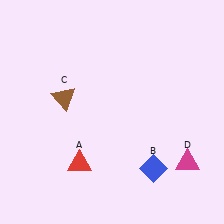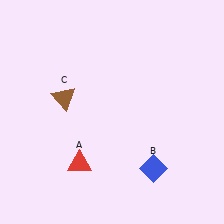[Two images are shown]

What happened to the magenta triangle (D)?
The magenta triangle (D) was removed in Image 2. It was in the bottom-right area of Image 1.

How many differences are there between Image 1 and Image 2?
There is 1 difference between the two images.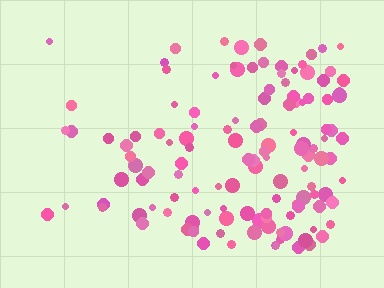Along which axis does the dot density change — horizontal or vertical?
Horizontal.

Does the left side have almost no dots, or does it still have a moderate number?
Still a moderate number, just noticeably fewer than the right.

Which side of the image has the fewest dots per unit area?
The left.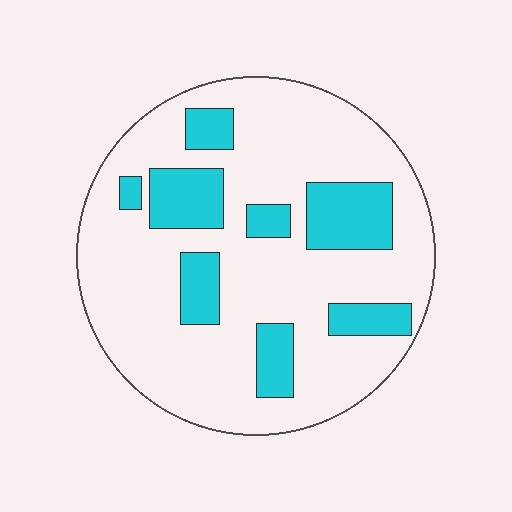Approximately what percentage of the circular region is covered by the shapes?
Approximately 25%.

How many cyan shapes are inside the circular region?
8.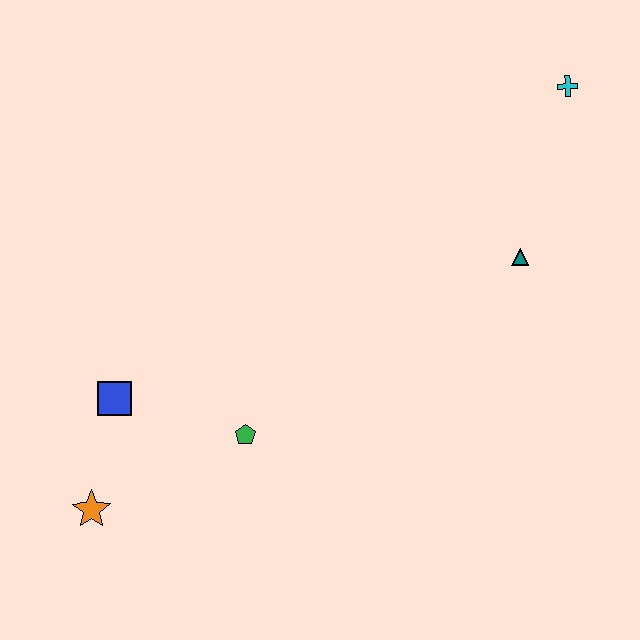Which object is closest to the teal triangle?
The cyan cross is closest to the teal triangle.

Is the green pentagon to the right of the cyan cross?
No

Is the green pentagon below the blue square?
Yes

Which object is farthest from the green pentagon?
The cyan cross is farthest from the green pentagon.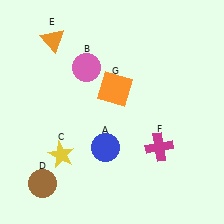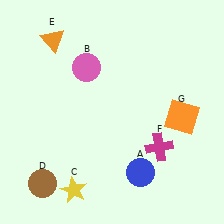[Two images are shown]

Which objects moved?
The objects that moved are: the blue circle (A), the yellow star (C), the orange square (G).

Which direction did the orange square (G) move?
The orange square (G) moved right.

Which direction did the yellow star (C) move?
The yellow star (C) moved down.